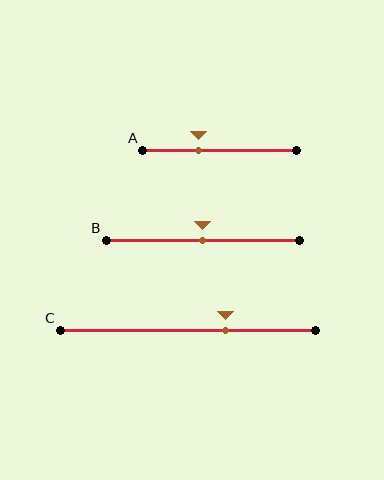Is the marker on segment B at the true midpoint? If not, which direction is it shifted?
Yes, the marker on segment B is at the true midpoint.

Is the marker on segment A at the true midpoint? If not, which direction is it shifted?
No, the marker on segment A is shifted to the left by about 14% of the segment length.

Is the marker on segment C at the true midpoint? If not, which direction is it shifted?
No, the marker on segment C is shifted to the right by about 15% of the segment length.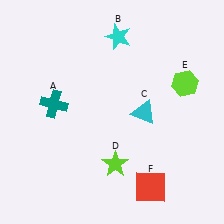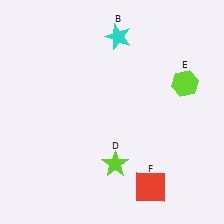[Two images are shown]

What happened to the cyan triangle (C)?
The cyan triangle (C) was removed in Image 2. It was in the bottom-right area of Image 1.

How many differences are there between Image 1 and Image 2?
There are 2 differences between the two images.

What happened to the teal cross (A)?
The teal cross (A) was removed in Image 2. It was in the top-left area of Image 1.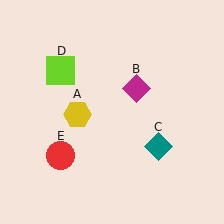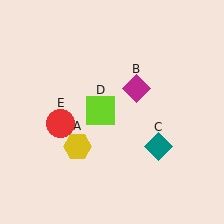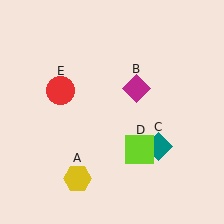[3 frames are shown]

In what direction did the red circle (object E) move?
The red circle (object E) moved up.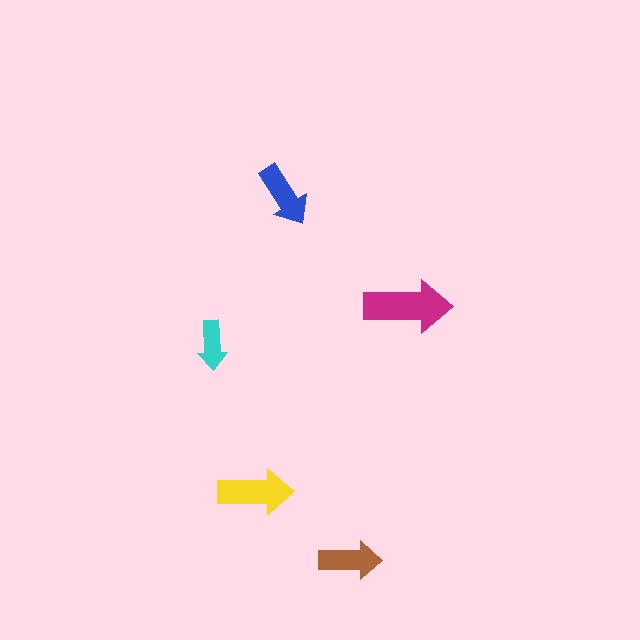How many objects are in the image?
There are 5 objects in the image.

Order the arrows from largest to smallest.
the magenta one, the yellow one, the blue one, the brown one, the cyan one.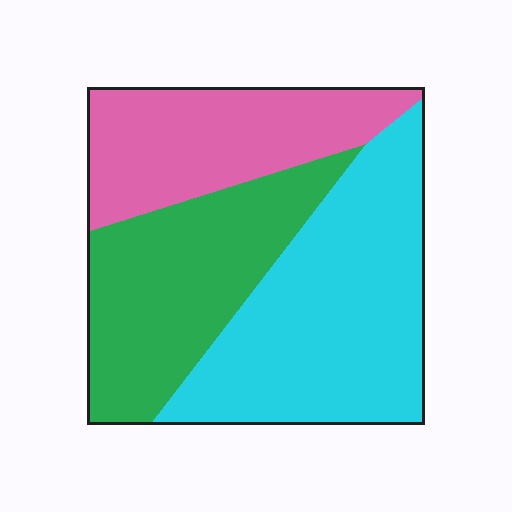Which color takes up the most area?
Cyan, at roughly 40%.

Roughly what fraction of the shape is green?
Green covers 31% of the shape.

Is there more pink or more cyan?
Cyan.